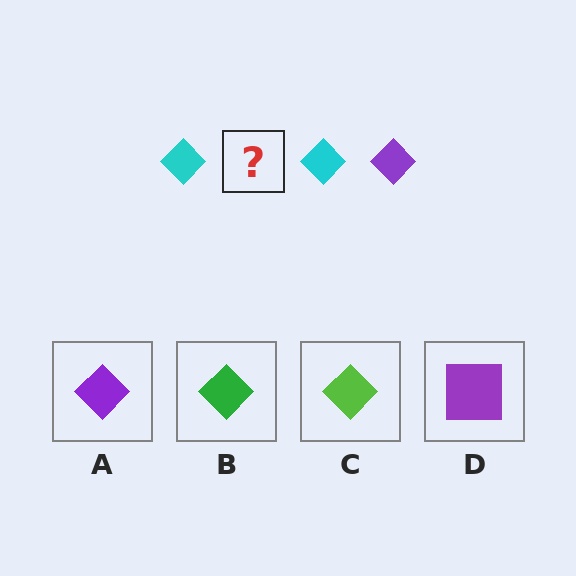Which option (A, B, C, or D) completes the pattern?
A.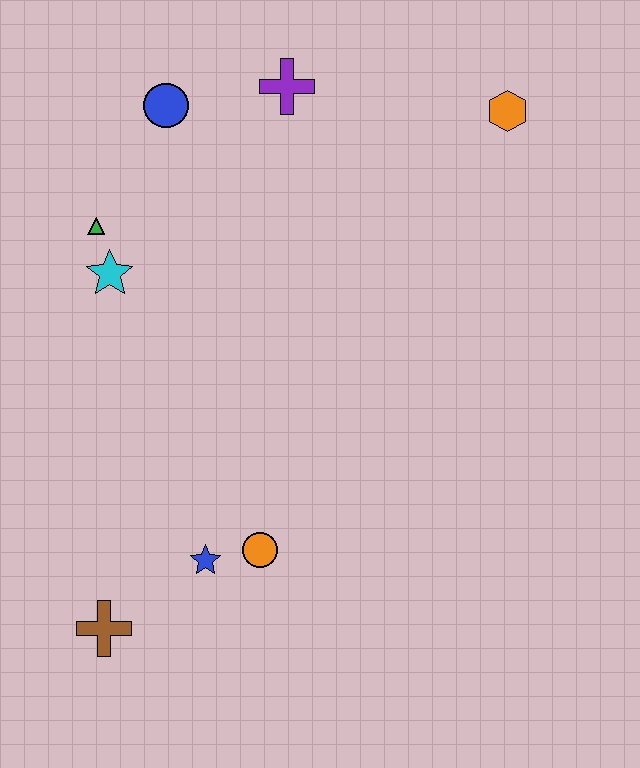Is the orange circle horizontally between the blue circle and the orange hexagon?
Yes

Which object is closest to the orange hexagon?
The purple cross is closest to the orange hexagon.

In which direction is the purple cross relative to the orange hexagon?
The purple cross is to the left of the orange hexagon.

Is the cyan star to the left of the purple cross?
Yes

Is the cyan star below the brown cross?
No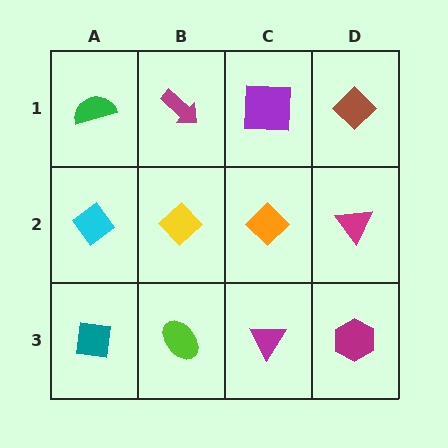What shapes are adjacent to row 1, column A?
A cyan diamond (row 2, column A), a magenta arrow (row 1, column B).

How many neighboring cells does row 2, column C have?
4.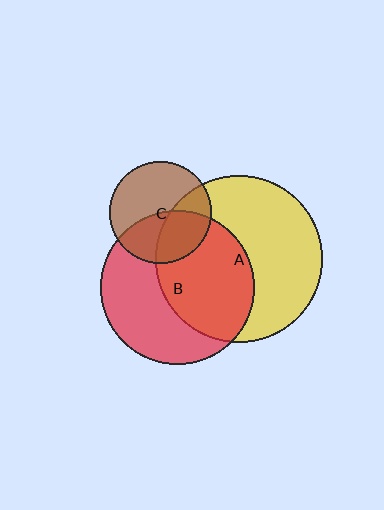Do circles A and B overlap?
Yes.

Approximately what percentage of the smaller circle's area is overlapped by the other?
Approximately 50%.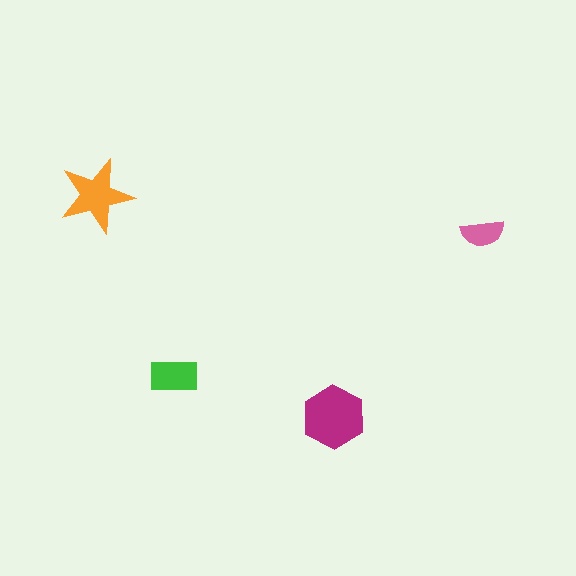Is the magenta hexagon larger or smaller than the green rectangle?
Larger.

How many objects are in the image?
There are 4 objects in the image.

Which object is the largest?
The magenta hexagon.